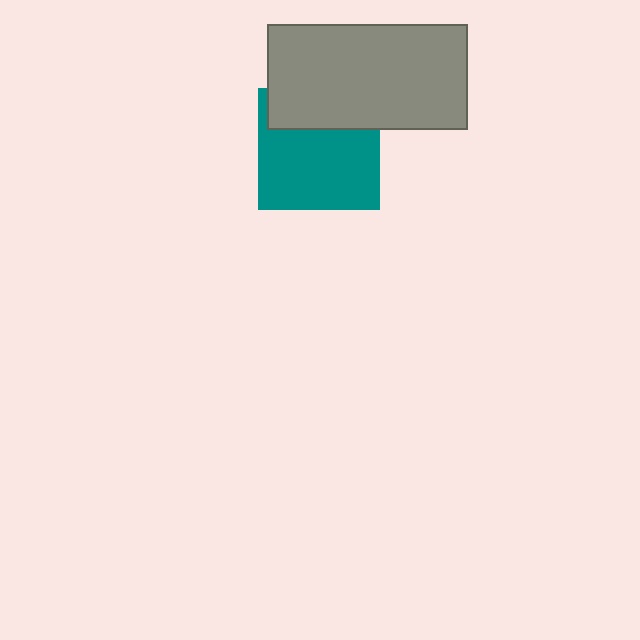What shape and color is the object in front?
The object in front is a gray rectangle.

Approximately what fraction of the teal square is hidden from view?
Roughly 32% of the teal square is hidden behind the gray rectangle.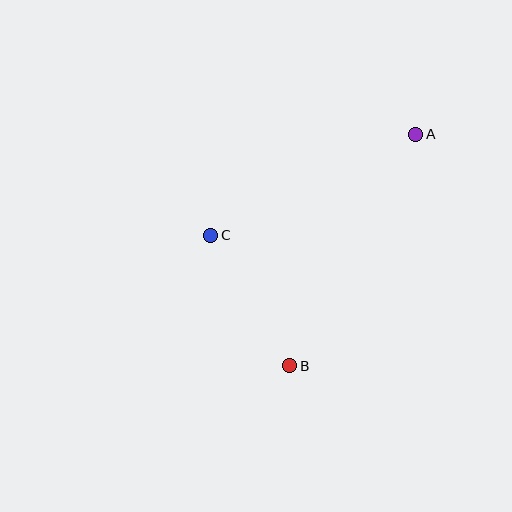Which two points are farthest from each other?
Points A and B are farthest from each other.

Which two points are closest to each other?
Points B and C are closest to each other.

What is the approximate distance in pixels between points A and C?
The distance between A and C is approximately 229 pixels.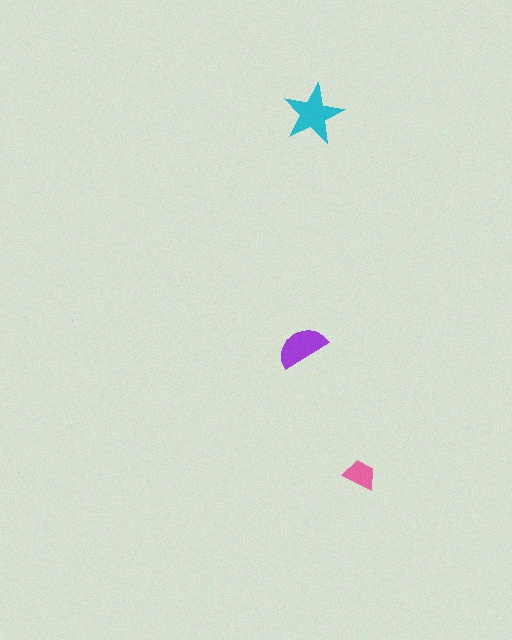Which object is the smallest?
The pink trapezoid.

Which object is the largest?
The cyan star.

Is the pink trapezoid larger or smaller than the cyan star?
Smaller.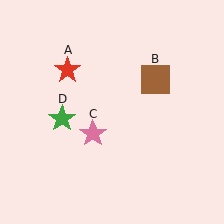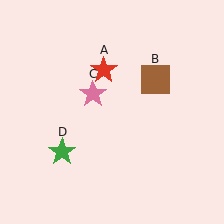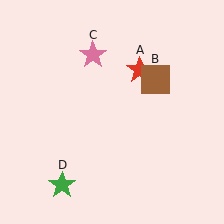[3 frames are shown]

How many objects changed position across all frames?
3 objects changed position: red star (object A), pink star (object C), green star (object D).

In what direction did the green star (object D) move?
The green star (object D) moved down.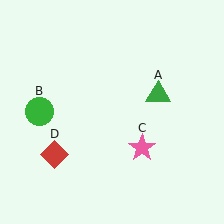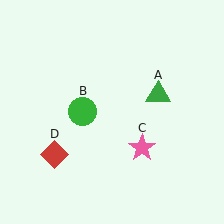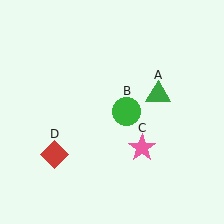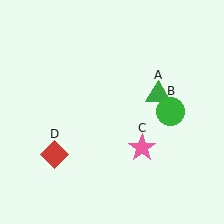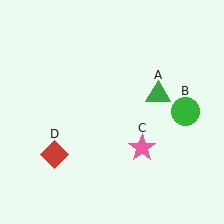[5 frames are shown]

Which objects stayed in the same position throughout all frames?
Green triangle (object A) and pink star (object C) and red diamond (object D) remained stationary.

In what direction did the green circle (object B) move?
The green circle (object B) moved right.